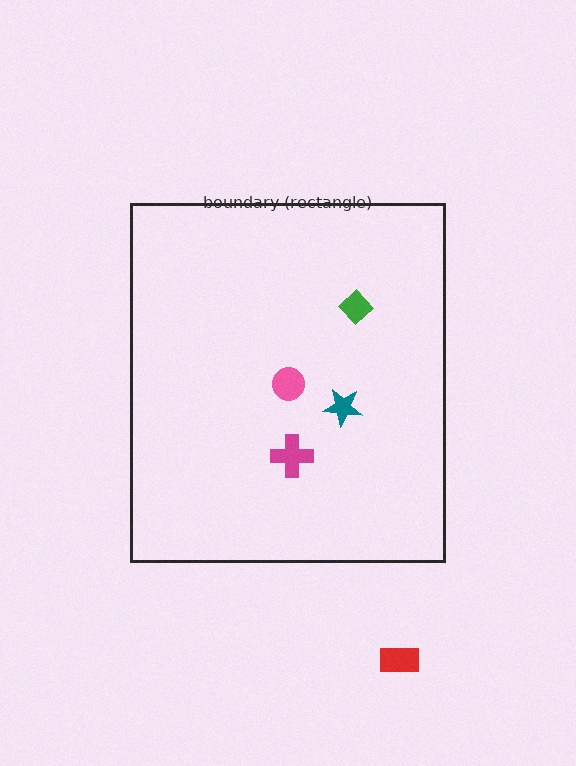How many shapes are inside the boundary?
4 inside, 1 outside.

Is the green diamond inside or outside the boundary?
Inside.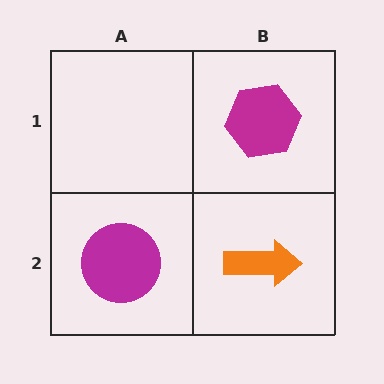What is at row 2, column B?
An orange arrow.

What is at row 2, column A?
A magenta circle.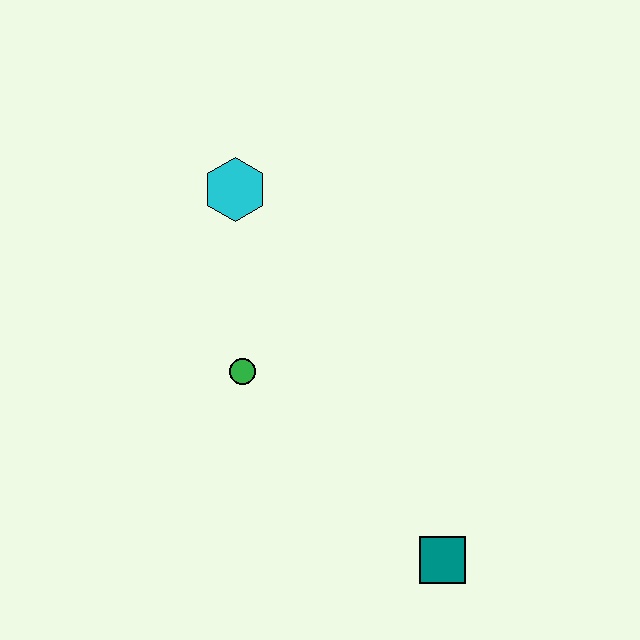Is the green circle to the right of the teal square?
No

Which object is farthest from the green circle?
The teal square is farthest from the green circle.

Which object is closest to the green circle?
The cyan hexagon is closest to the green circle.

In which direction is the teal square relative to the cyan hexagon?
The teal square is below the cyan hexagon.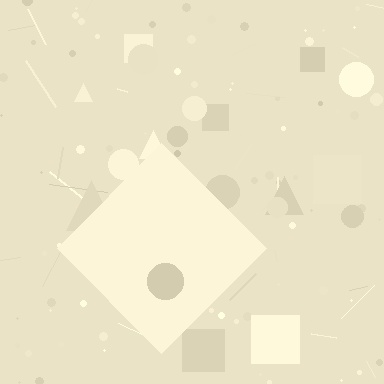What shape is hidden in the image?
A diamond is hidden in the image.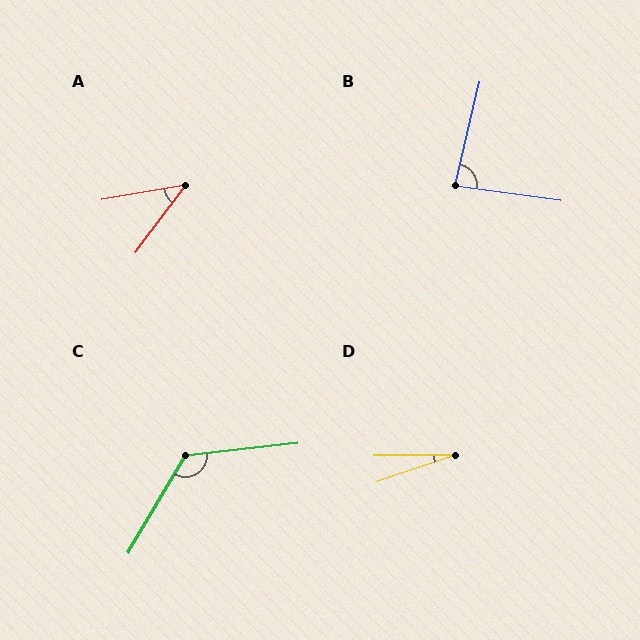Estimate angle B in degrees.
Approximately 84 degrees.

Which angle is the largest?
C, at approximately 127 degrees.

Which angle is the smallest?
D, at approximately 18 degrees.